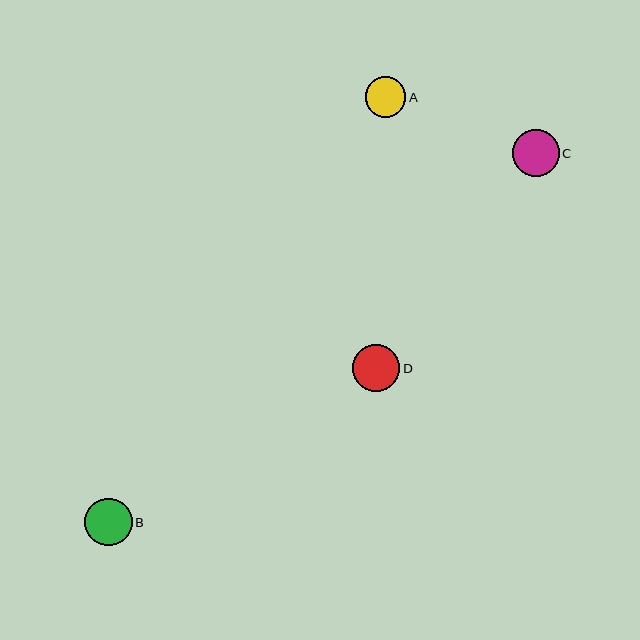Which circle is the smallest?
Circle A is the smallest with a size of approximately 41 pixels.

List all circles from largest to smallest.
From largest to smallest: D, B, C, A.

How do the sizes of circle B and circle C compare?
Circle B and circle C are approximately the same size.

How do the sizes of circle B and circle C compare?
Circle B and circle C are approximately the same size.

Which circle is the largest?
Circle D is the largest with a size of approximately 47 pixels.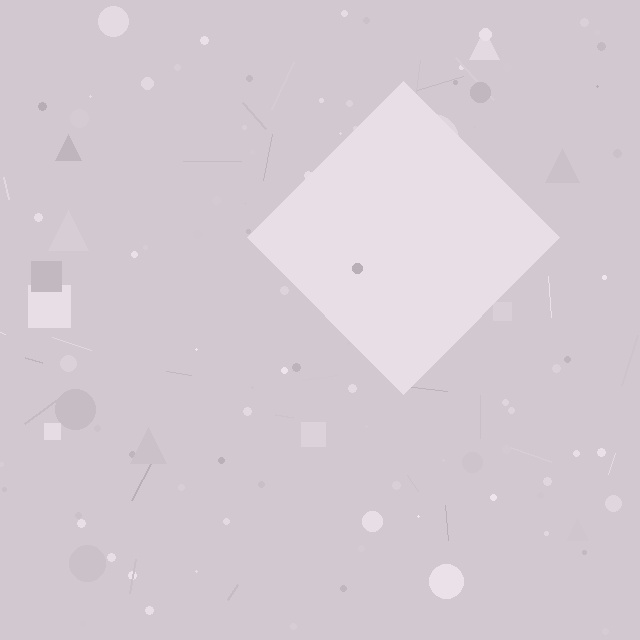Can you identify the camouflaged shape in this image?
The camouflaged shape is a diamond.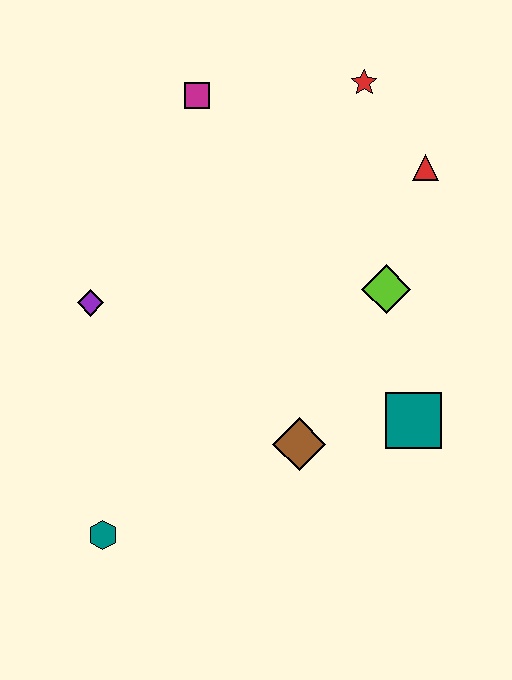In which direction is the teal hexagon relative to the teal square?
The teal hexagon is to the left of the teal square.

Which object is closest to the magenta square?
The red star is closest to the magenta square.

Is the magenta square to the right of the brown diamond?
No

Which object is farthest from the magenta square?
The teal hexagon is farthest from the magenta square.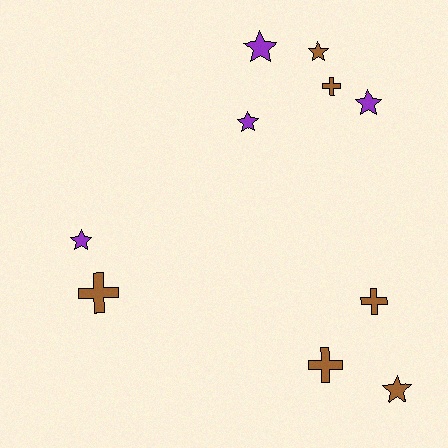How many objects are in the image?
There are 10 objects.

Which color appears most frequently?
Brown, with 6 objects.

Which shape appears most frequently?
Star, with 6 objects.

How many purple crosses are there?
There are no purple crosses.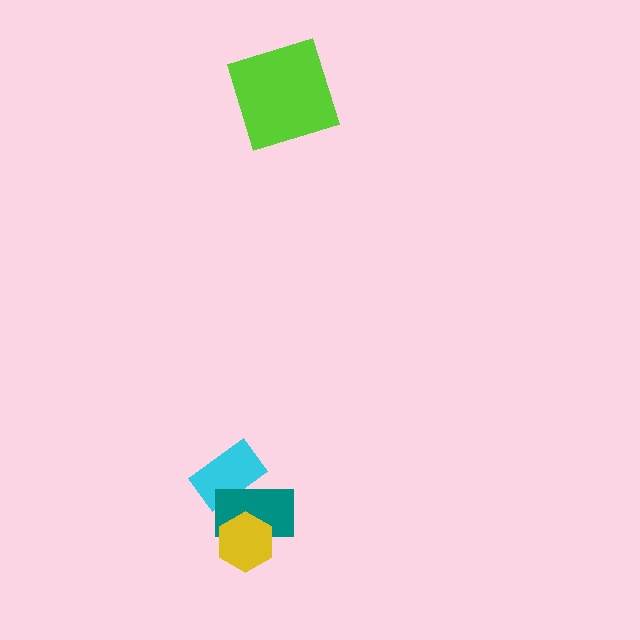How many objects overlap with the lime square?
0 objects overlap with the lime square.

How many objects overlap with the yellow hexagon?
1 object overlaps with the yellow hexagon.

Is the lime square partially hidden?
No, no other shape covers it.